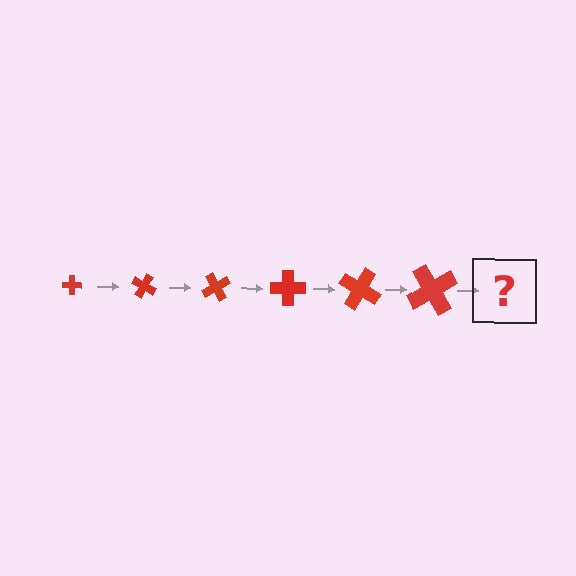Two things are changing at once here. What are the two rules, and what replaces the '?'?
The two rules are that the cross grows larger each step and it rotates 30 degrees each step. The '?' should be a cross, larger than the previous one and rotated 180 degrees from the start.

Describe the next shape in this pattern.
It should be a cross, larger than the previous one and rotated 180 degrees from the start.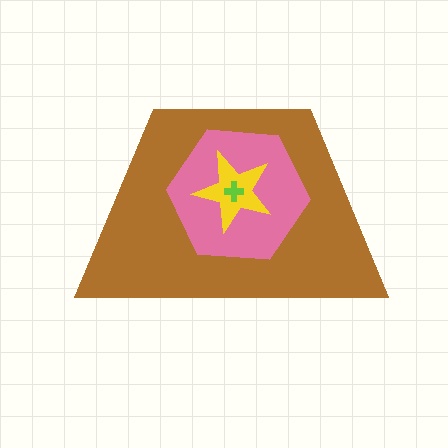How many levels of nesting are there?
4.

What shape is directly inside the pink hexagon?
The yellow star.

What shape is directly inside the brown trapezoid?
The pink hexagon.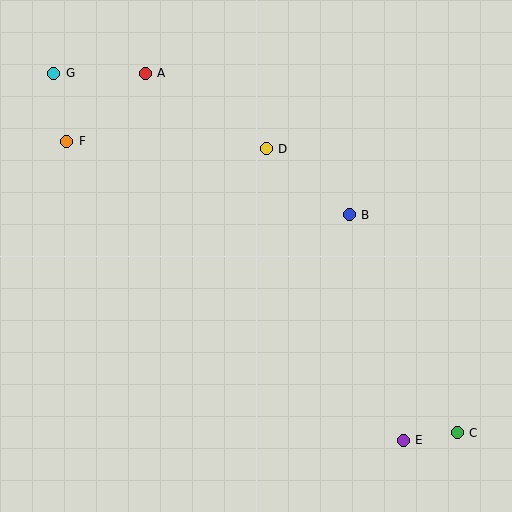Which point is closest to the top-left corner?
Point G is closest to the top-left corner.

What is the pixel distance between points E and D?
The distance between E and D is 322 pixels.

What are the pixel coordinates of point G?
Point G is at (54, 73).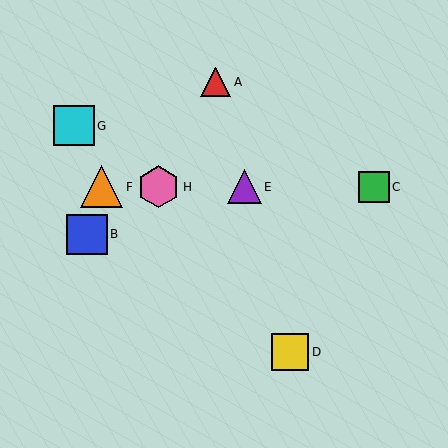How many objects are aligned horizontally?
4 objects (C, E, F, H) are aligned horizontally.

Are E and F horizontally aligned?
Yes, both are at y≈187.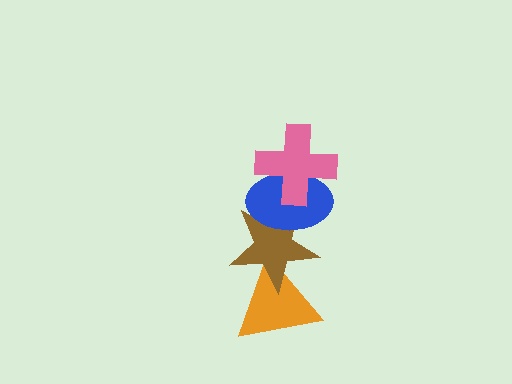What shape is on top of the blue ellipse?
The pink cross is on top of the blue ellipse.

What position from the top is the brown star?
The brown star is 3rd from the top.